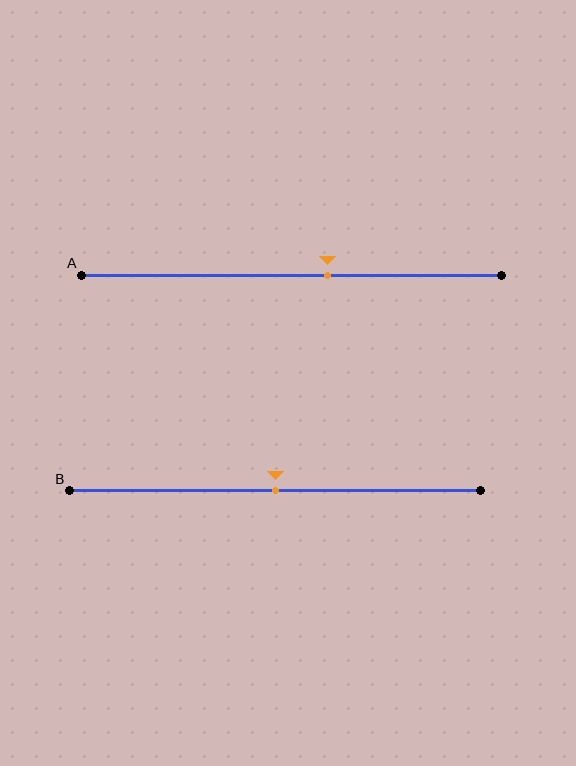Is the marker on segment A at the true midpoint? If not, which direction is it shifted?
No, the marker on segment A is shifted to the right by about 9% of the segment length.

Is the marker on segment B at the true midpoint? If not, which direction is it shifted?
Yes, the marker on segment B is at the true midpoint.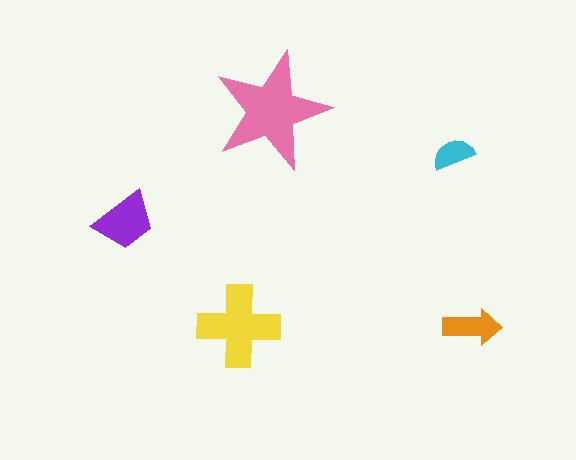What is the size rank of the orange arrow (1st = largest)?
4th.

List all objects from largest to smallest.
The pink star, the yellow cross, the purple trapezoid, the orange arrow, the cyan semicircle.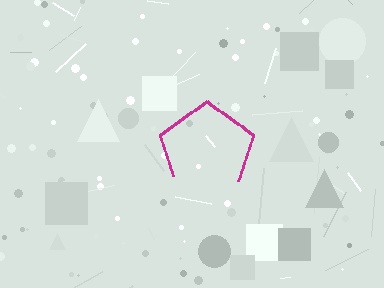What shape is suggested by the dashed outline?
The dashed outline suggests a pentagon.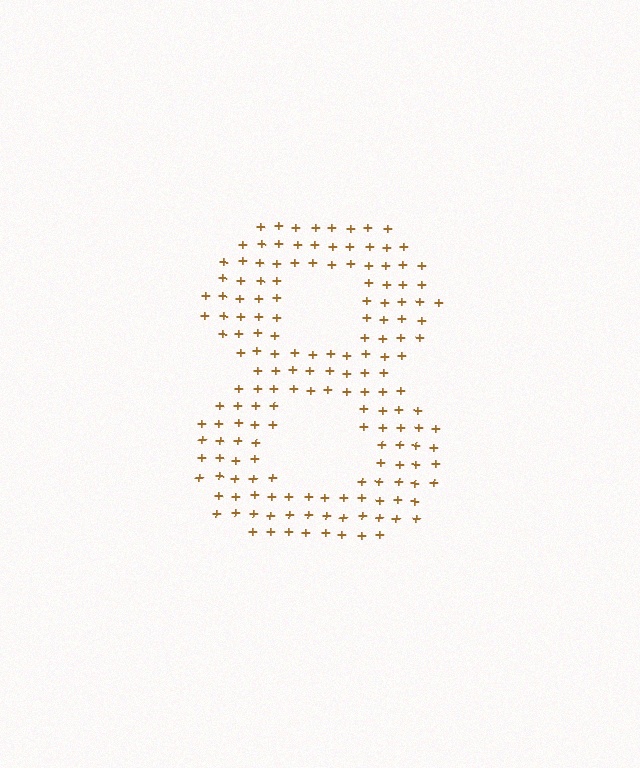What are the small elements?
The small elements are plus signs.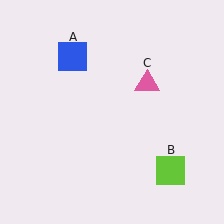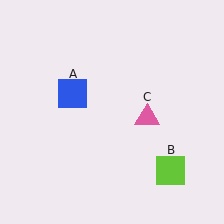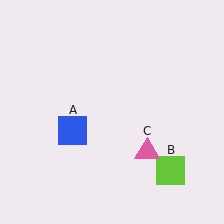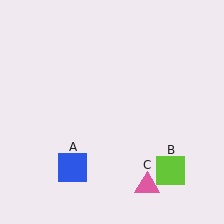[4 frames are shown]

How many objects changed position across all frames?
2 objects changed position: blue square (object A), pink triangle (object C).